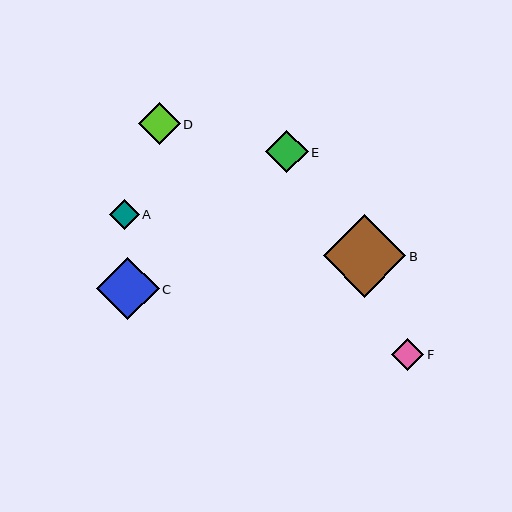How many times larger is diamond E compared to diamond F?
Diamond E is approximately 1.3 times the size of diamond F.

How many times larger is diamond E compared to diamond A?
Diamond E is approximately 1.4 times the size of diamond A.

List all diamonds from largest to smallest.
From largest to smallest: B, C, E, D, F, A.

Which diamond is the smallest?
Diamond A is the smallest with a size of approximately 30 pixels.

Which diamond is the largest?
Diamond B is the largest with a size of approximately 82 pixels.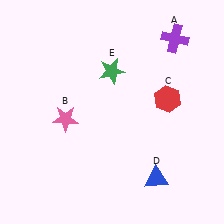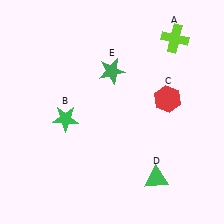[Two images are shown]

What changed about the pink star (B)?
In Image 1, B is pink. In Image 2, it changed to green.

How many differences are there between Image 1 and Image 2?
There are 3 differences between the two images.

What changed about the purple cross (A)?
In Image 1, A is purple. In Image 2, it changed to lime.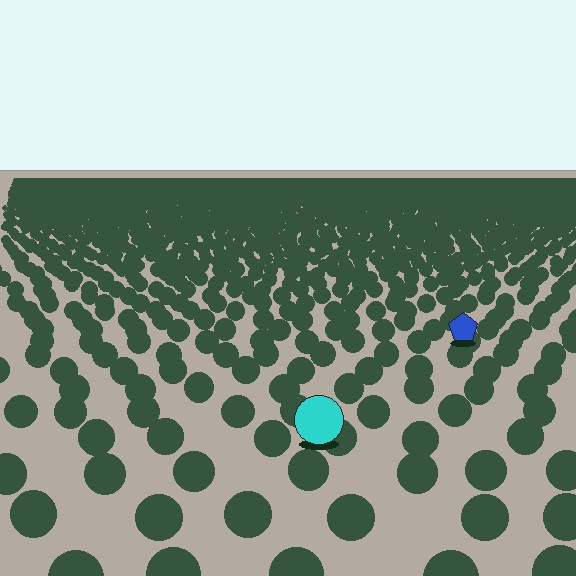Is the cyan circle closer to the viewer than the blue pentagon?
Yes. The cyan circle is closer — you can tell from the texture gradient: the ground texture is coarser near it.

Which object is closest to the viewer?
The cyan circle is closest. The texture marks near it are larger and more spread out.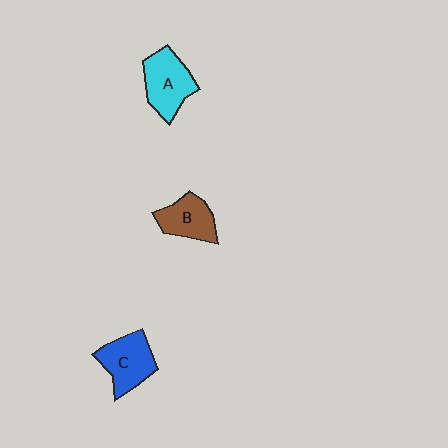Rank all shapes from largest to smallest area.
From largest to smallest: A (cyan), C (blue), B (brown).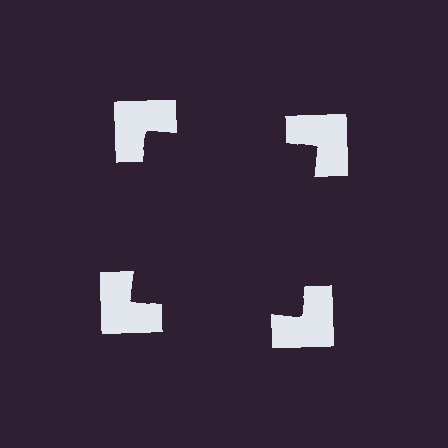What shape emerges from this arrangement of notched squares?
An illusory square — its edges are inferred from the aligned wedge cuts in the notched squares, not physically drawn.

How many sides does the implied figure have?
4 sides.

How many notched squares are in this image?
There are 4 — one at each vertex of the illusory square.